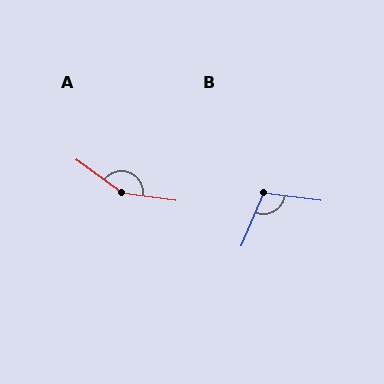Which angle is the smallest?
B, at approximately 105 degrees.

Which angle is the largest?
A, at approximately 151 degrees.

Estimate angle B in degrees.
Approximately 105 degrees.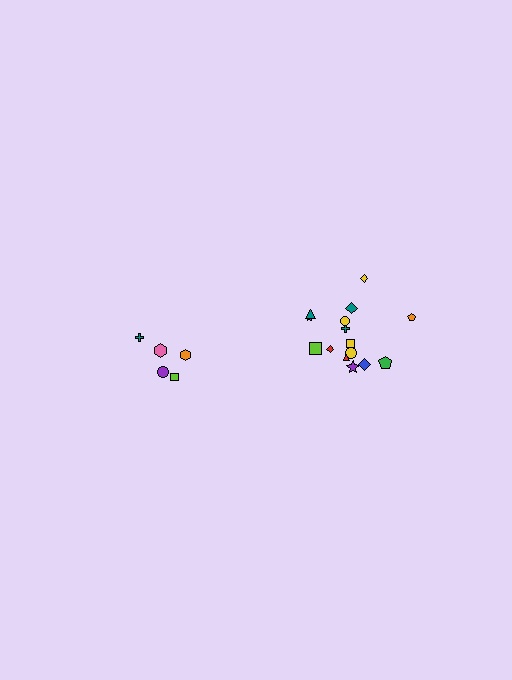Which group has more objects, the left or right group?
The right group.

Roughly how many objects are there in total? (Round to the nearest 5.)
Roughly 20 objects in total.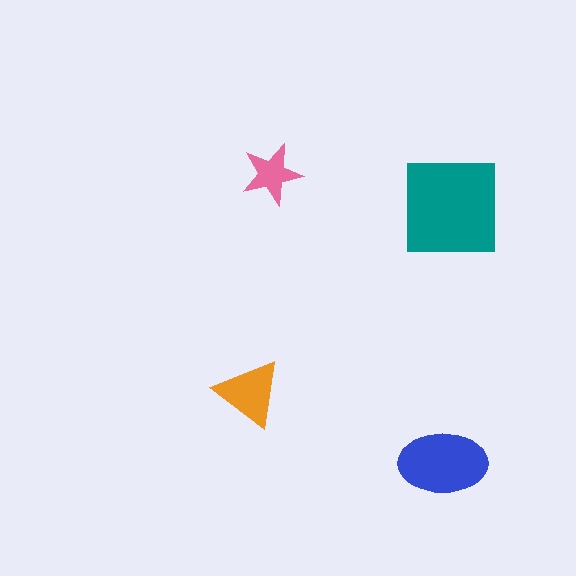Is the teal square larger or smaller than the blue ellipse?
Larger.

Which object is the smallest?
The pink star.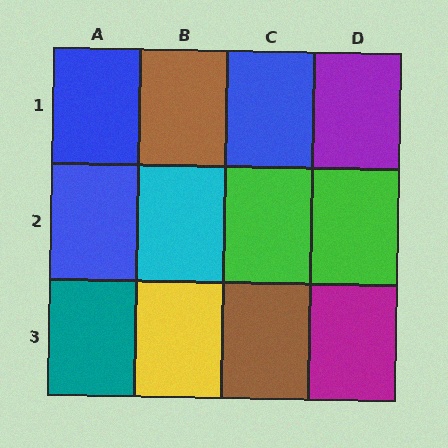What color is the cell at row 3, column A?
Teal.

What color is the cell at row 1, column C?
Blue.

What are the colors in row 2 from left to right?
Blue, cyan, green, green.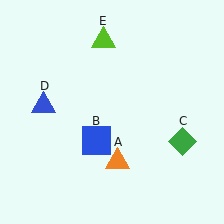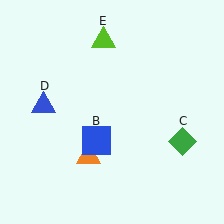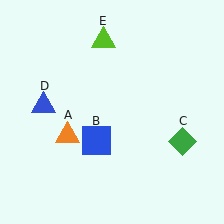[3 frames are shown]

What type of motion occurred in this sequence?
The orange triangle (object A) rotated clockwise around the center of the scene.